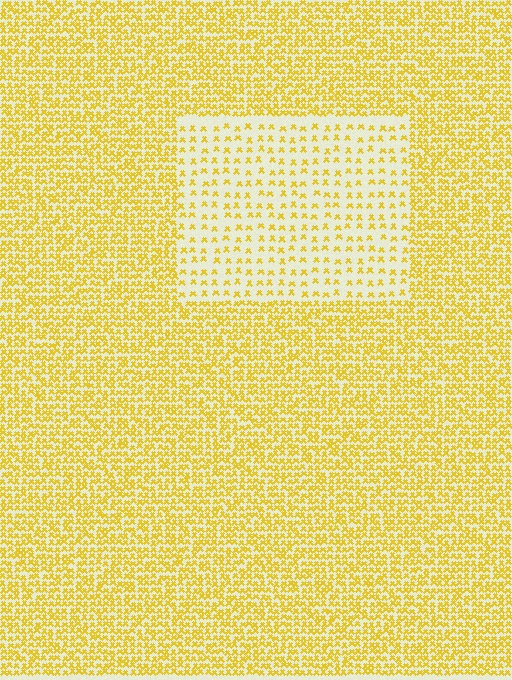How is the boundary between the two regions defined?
The boundary is defined by a change in element density (approximately 2.6x ratio). All elements are the same color, size, and shape.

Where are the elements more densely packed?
The elements are more densely packed outside the rectangle boundary.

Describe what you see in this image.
The image contains small yellow elements arranged at two different densities. A rectangle-shaped region is visible where the elements are less densely packed than the surrounding area.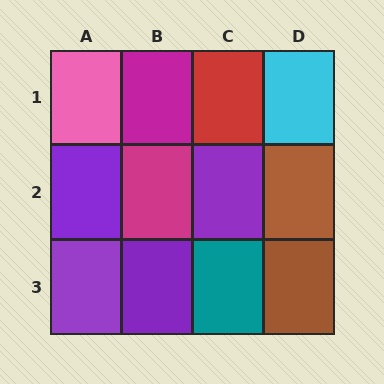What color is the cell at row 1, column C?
Red.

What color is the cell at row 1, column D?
Cyan.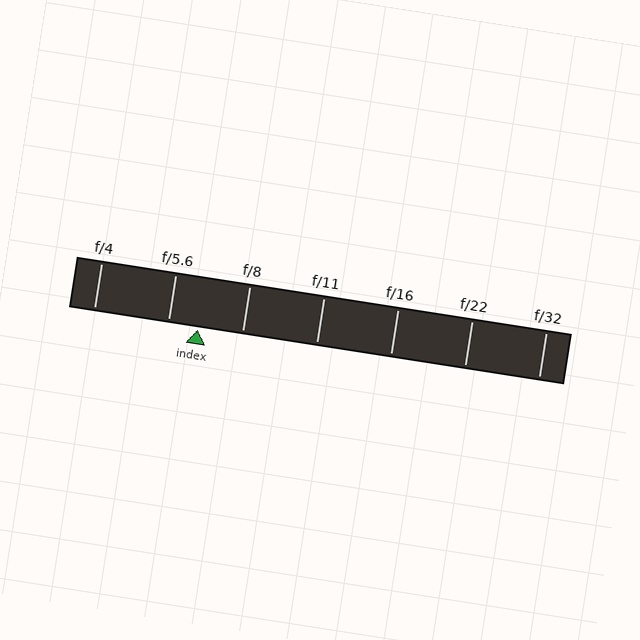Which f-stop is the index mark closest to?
The index mark is closest to f/5.6.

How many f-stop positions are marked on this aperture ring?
There are 7 f-stop positions marked.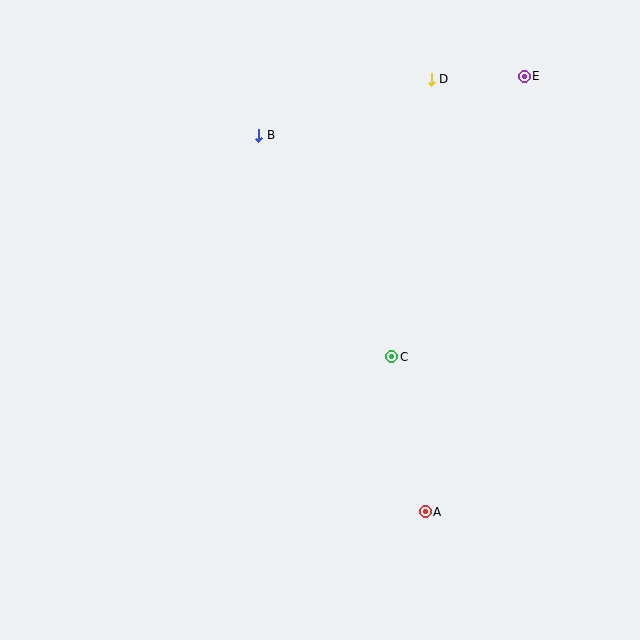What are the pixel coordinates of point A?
Point A is at (425, 512).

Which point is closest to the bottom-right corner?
Point A is closest to the bottom-right corner.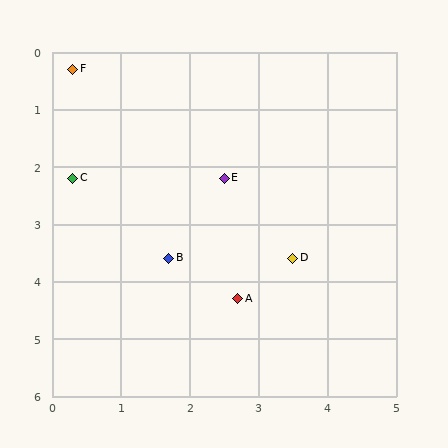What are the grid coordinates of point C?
Point C is at approximately (0.3, 2.2).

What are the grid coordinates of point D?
Point D is at approximately (3.5, 3.6).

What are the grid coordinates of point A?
Point A is at approximately (2.7, 4.3).